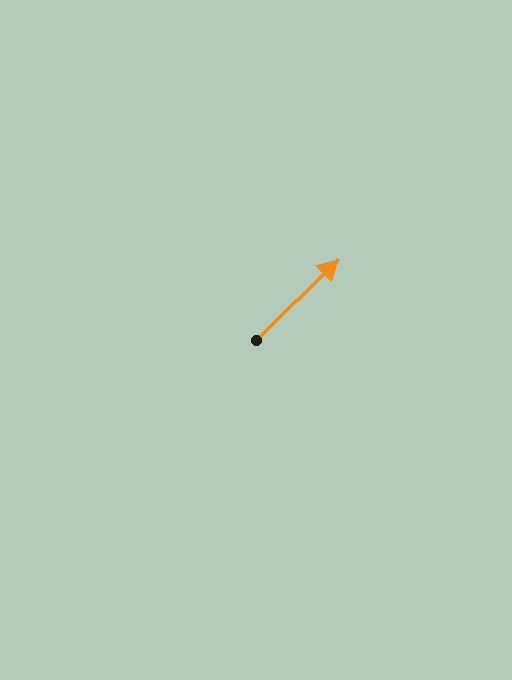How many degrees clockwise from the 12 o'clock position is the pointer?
Approximately 45 degrees.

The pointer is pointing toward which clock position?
Roughly 2 o'clock.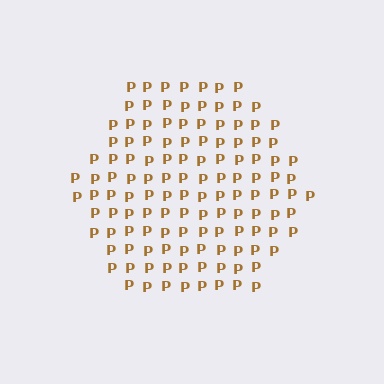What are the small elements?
The small elements are letter P's.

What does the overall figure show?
The overall figure shows a hexagon.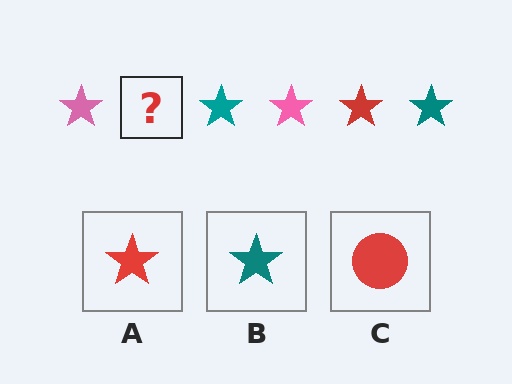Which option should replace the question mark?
Option A.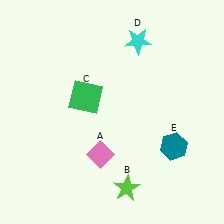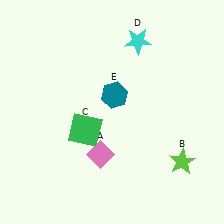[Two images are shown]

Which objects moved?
The objects that moved are: the lime star (B), the green square (C), the teal hexagon (E).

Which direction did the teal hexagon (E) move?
The teal hexagon (E) moved left.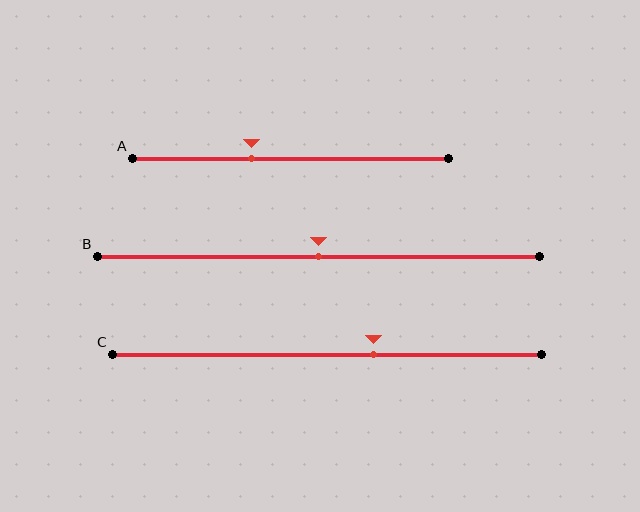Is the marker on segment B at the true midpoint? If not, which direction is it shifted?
Yes, the marker on segment B is at the true midpoint.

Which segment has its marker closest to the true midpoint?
Segment B has its marker closest to the true midpoint.